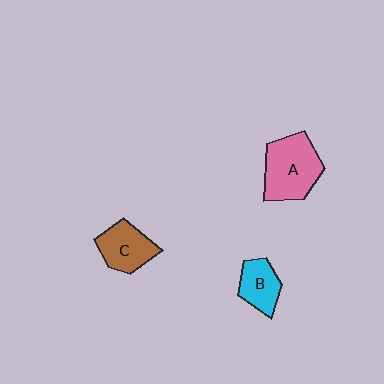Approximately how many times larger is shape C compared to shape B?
Approximately 1.2 times.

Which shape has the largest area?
Shape A (pink).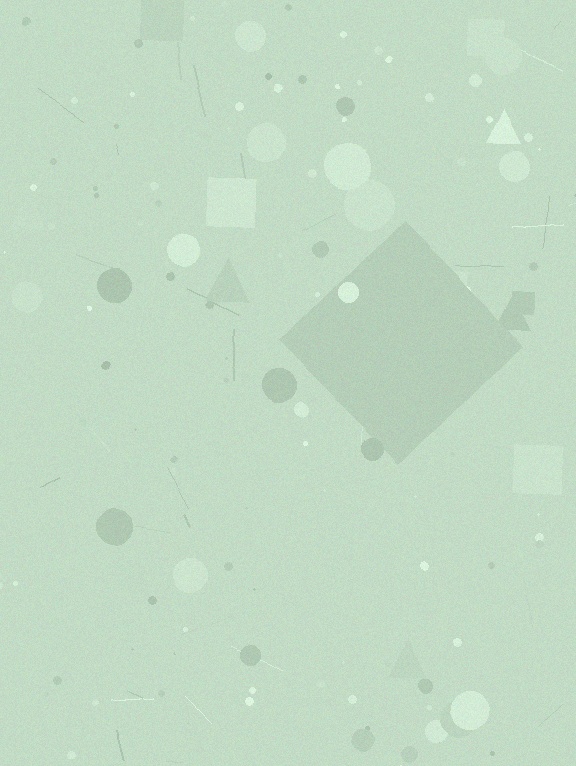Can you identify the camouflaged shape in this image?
The camouflaged shape is a diamond.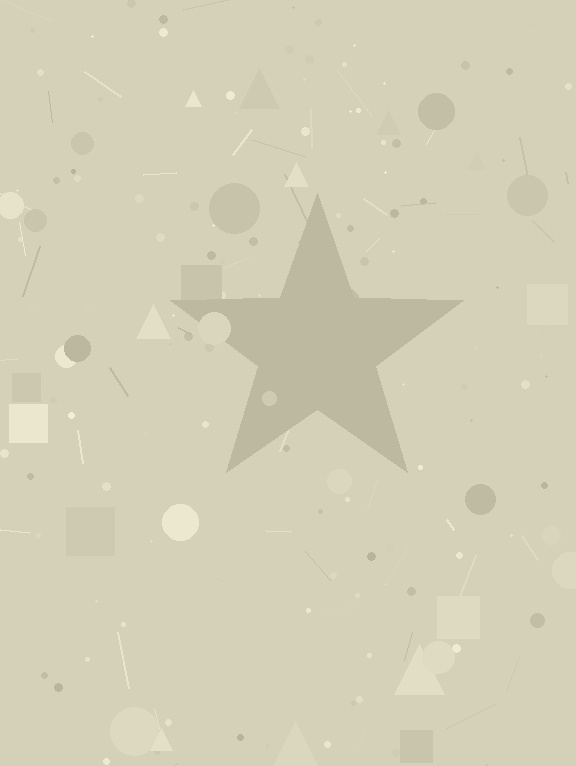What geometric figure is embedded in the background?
A star is embedded in the background.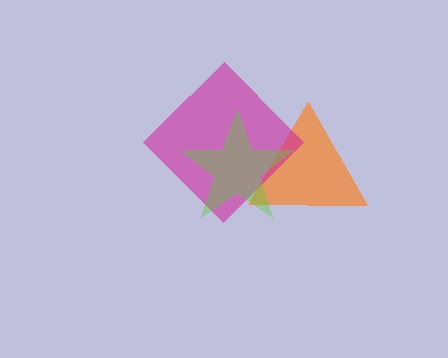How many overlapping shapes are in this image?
There are 3 overlapping shapes in the image.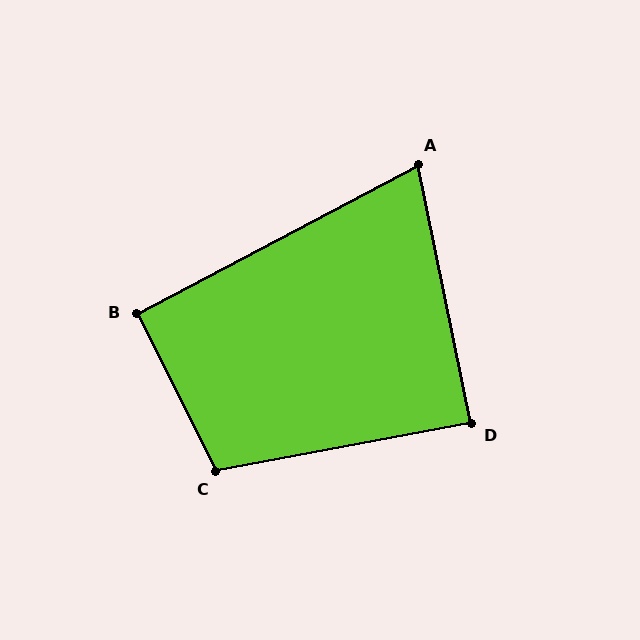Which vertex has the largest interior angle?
C, at approximately 106 degrees.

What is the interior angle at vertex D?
Approximately 89 degrees (approximately right).